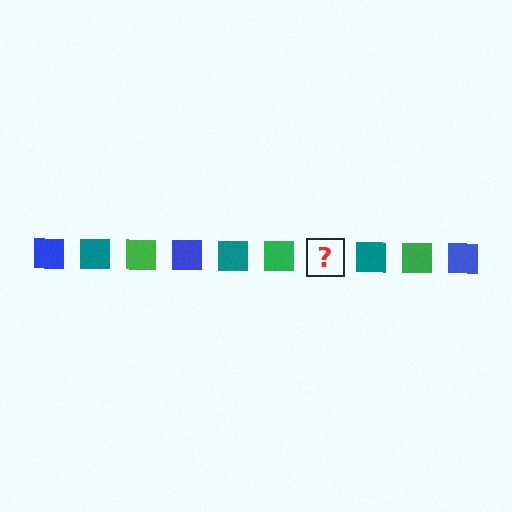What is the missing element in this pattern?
The missing element is a blue square.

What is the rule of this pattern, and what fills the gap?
The rule is that the pattern cycles through blue, teal, green squares. The gap should be filled with a blue square.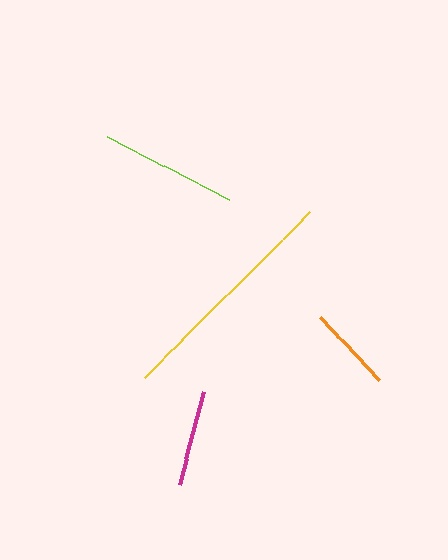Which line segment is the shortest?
The orange line is the shortest at approximately 86 pixels.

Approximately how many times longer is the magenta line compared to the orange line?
The magenta line is approximately 1.1 times the length of the orange line.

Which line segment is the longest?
The yellow line is the longest at approximately 235 pixels.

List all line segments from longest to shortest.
From longest to shortest: yellow, lime, magenta, orange.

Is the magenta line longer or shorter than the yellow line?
The yellow line is longer than the magenta line.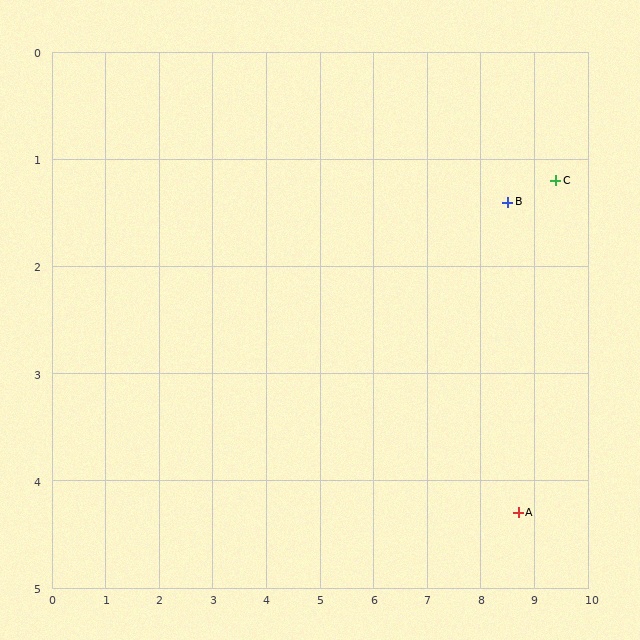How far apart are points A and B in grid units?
Points A and B are about 2.9 grid units apart.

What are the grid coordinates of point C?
Point C is at approximately (9.4, 1.2).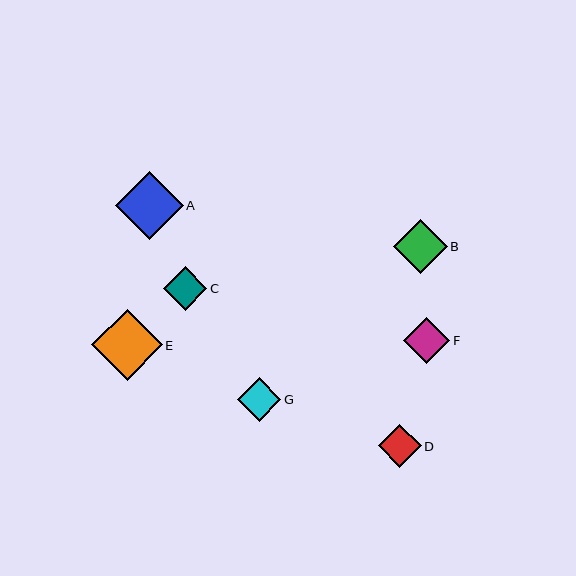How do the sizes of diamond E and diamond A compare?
Diamond E and diamond A are approximately the same size.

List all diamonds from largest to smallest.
From largest to smallest: E, A, B, F, C, G, D.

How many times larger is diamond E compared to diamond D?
Diamond E is approximately 1.6 times the size of diamond D.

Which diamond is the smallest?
Diamond D is the smallest with a size of approximately 43 pixels.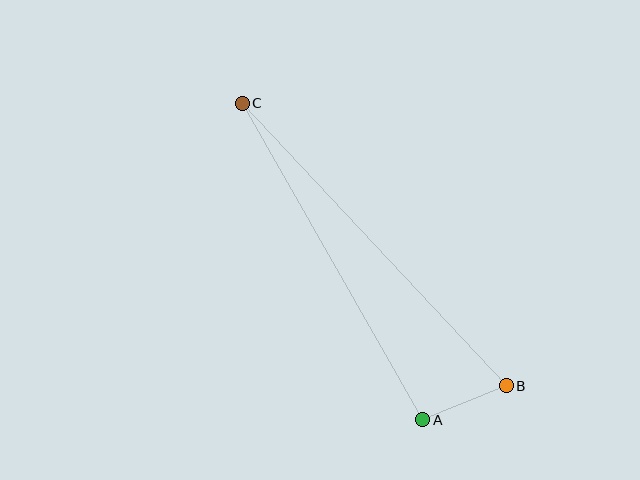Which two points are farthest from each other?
Points B and C are farthest from each other.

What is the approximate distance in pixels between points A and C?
The distance between A and C is approximately 365 pixels.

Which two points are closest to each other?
Points A and B are closest to each other.